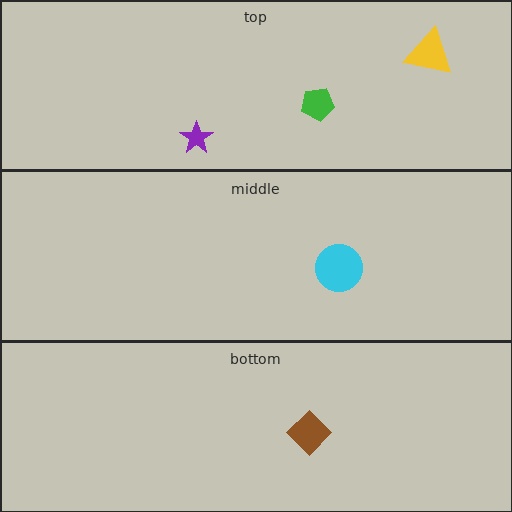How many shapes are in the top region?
3.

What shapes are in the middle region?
The cyan circle.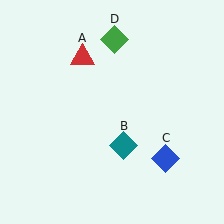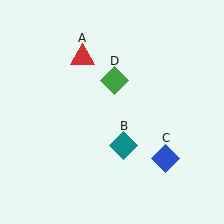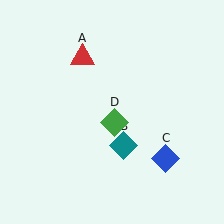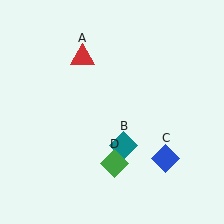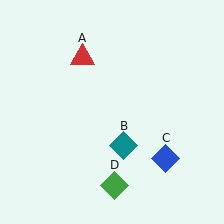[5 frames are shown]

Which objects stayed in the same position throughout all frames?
Red triangle (object A) and teal diamond (object B) and blue diamond (object C) remained stationary.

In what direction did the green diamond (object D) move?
The green diamond (object D) moved down.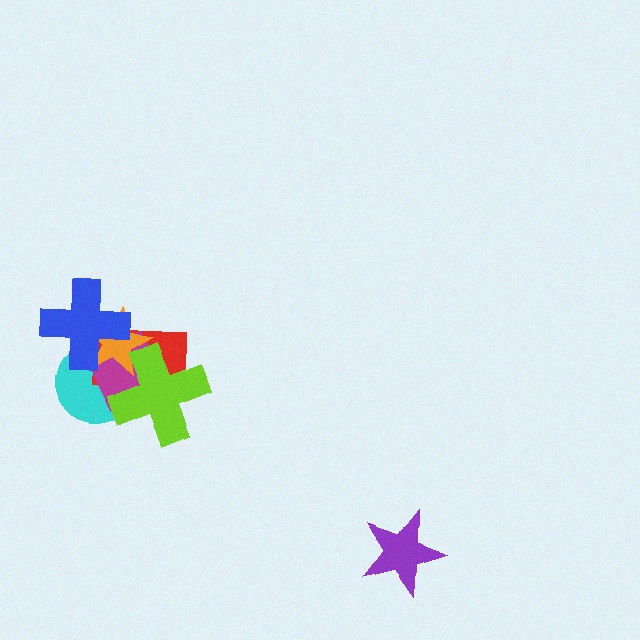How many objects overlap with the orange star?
5 objects overlap with the orange star.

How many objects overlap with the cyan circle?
5 objects overlap with the cyan circle.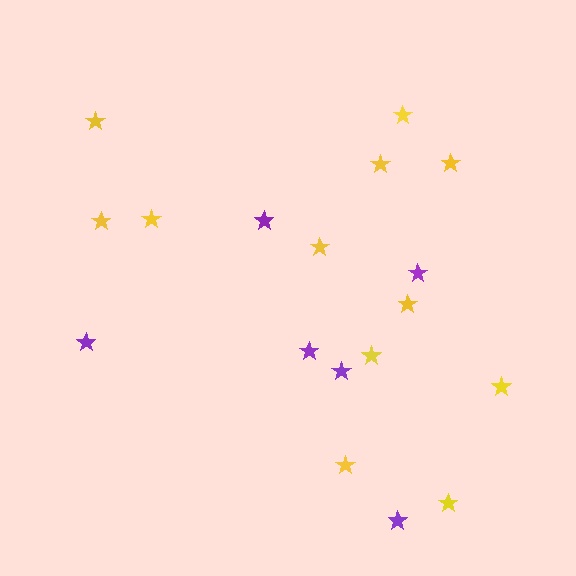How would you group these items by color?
There are 2 groups: one group of yellow stars (12) and one group of purple stars (6).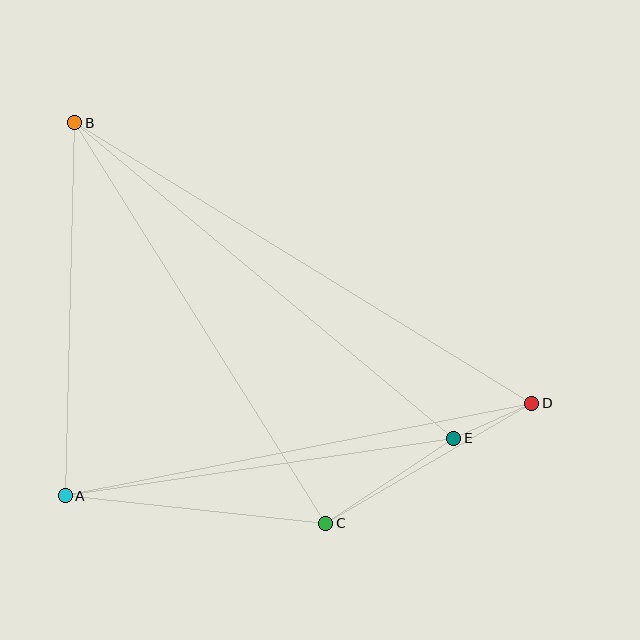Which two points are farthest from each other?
Points B and D are farthest from each other.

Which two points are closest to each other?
Points D and E are closest to each other.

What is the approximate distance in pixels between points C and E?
The distance between C and E is approximately 154 pixels.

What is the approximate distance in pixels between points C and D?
The distance between C and D is approximately 238 pixels.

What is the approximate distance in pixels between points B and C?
The distance between B and C is approximately 472 pixels.